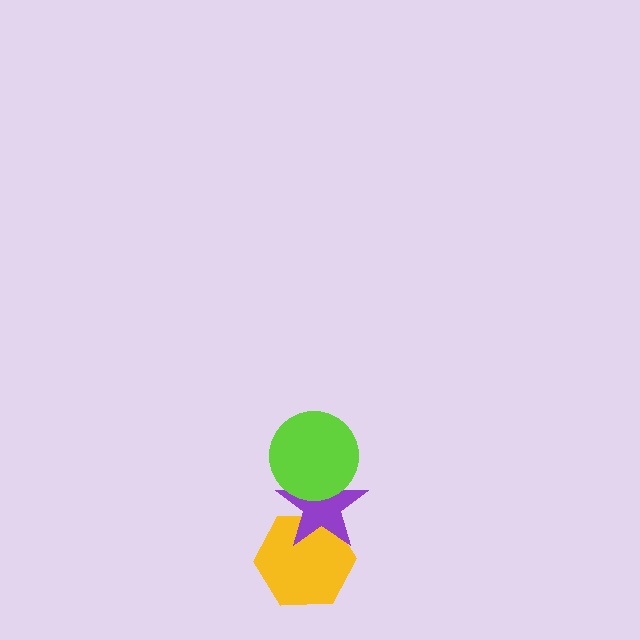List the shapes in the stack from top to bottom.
From top to bottom: the lime circle, the purple star, the yellow hexagon.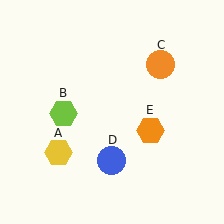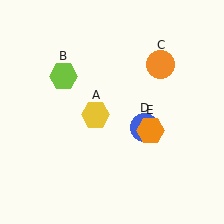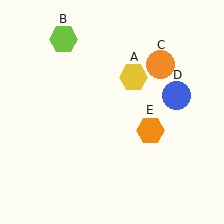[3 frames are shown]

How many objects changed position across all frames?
3 objects changed position: yellow hexagon (object A), lime hexagon (object B), blue circle (object D).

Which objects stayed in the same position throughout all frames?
Orange circle (object C) and orange hexagon (object E) remained stationary.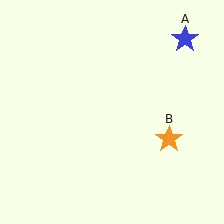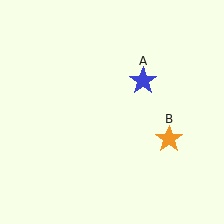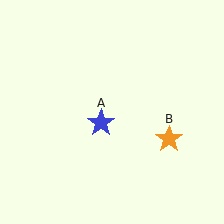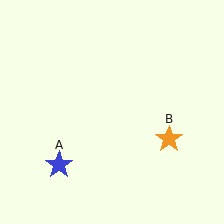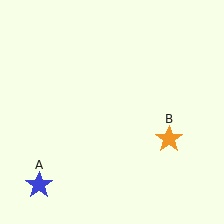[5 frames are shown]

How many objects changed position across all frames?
1 object changed position: blue star (object A).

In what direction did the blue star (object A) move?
The blue star (object A) moved down and to the left.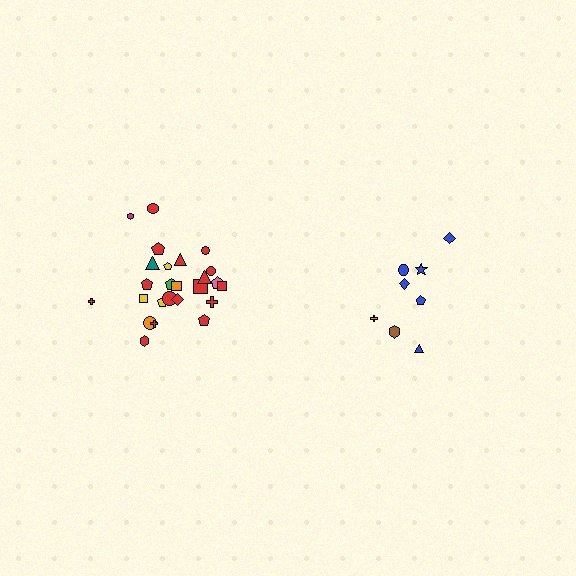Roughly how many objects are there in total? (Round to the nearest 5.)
Roughly 35 objects in total.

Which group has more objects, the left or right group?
The left group.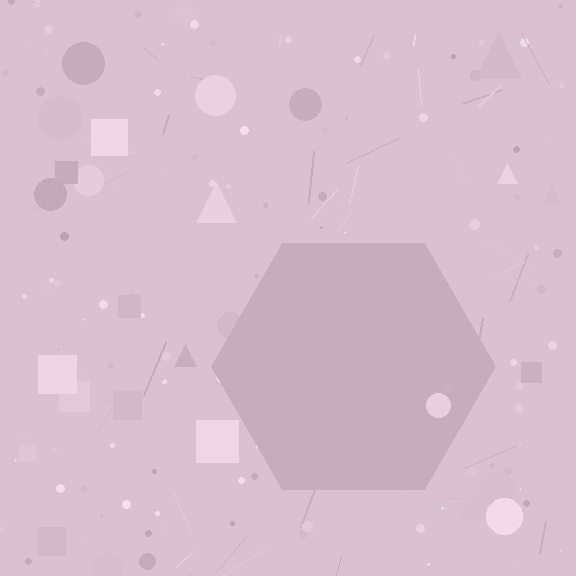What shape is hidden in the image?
A hexagon is hidden in the image.